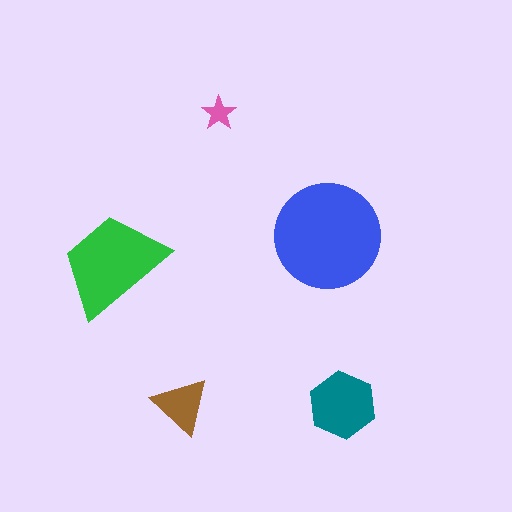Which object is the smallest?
The pink star.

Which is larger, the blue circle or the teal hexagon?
The blue circle.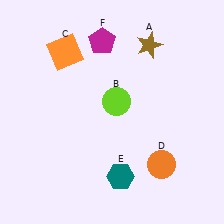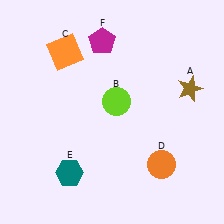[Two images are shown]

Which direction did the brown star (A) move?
The brown star (A) moved down.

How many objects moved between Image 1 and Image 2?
2 objects moved between the two images.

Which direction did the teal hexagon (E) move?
The teal hexagon (E) moved left.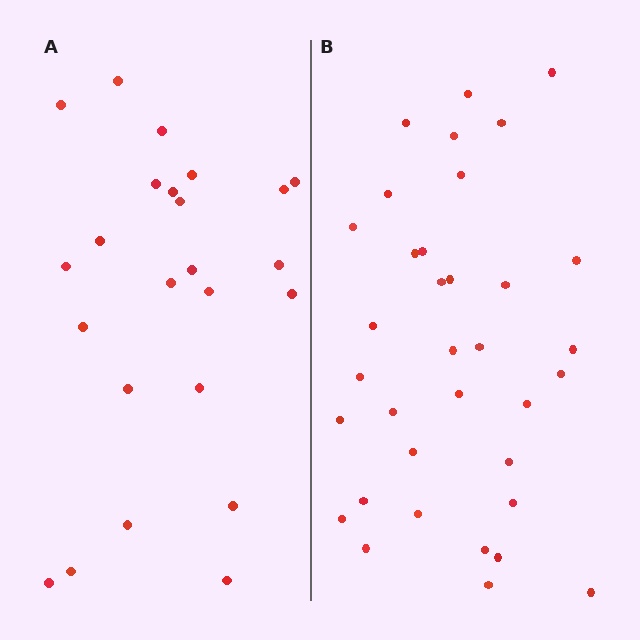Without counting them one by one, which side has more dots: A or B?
Region B (the right region) has more dots.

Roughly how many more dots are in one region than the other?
Region B has roughly 12 or so more dots than region A.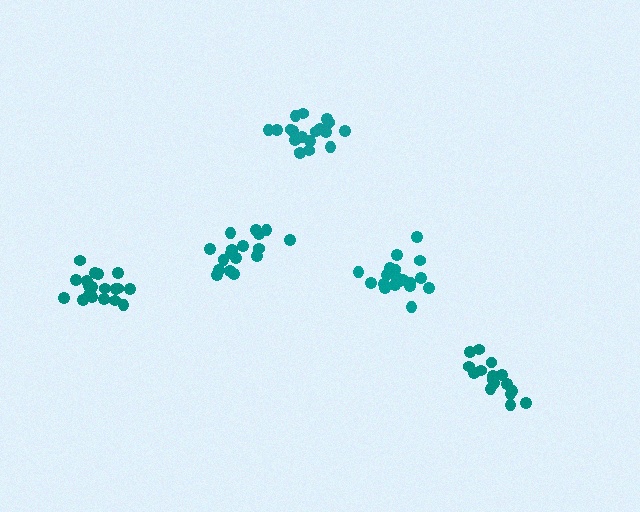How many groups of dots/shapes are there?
There are 5 groups.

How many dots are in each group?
Group 1: 19 dots, Group 2: 18 dots, Group 3: 19 dots, Group 4: 20 dots, Group 5: 16 dots (92 total).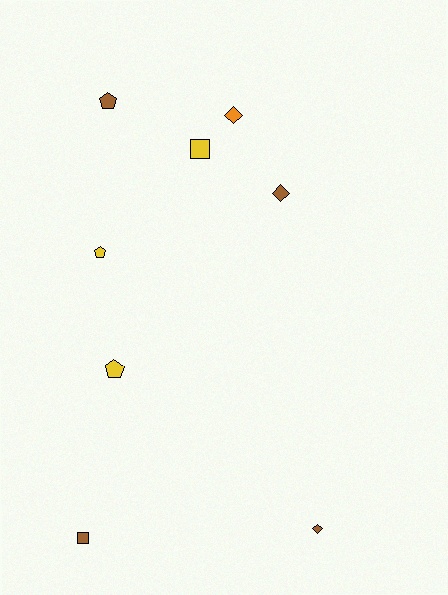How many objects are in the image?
There are 8 objects.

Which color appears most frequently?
Brown, with 4 objects.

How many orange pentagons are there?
There are no orange pentagons.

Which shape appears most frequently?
Pentagon, with 3 objects.